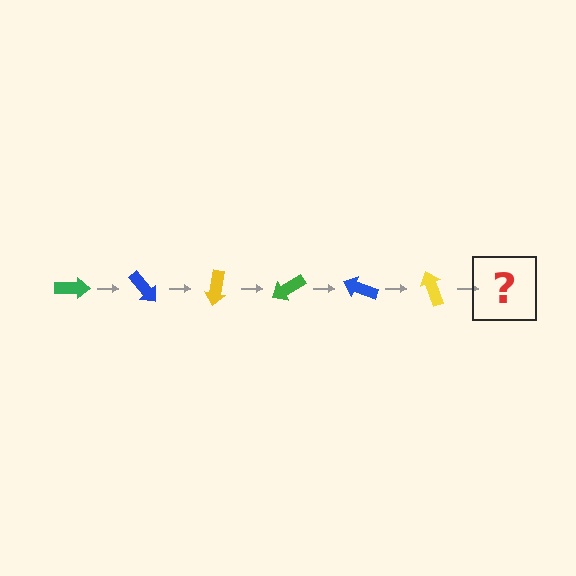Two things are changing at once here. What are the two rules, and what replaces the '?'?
The two rules are that it rotates 50 degrees each step and the color cycles through green, blue, and yellow. The '?' should be a green arrow, rotated 300 degrees from the start.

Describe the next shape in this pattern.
It should be a green arrow, rotated 300 degrees from the start.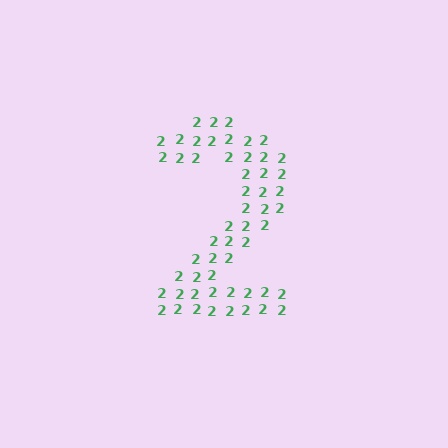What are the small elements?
The small elements are digit 2's.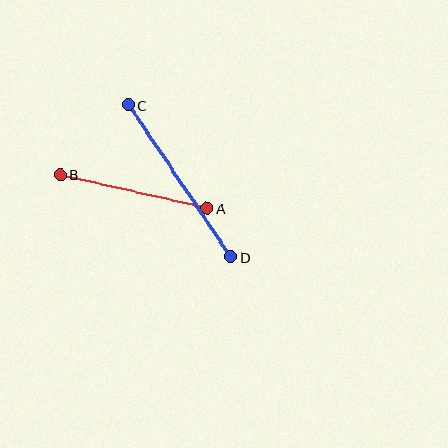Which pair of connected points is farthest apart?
Points C and D are farthest apart.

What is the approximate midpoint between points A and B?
The midpoint is at approximately (134, 192) pixels.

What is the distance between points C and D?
The distance is approximately 183 pixels.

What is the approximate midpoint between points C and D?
The midpoint is at approximately (180, 181) pixels.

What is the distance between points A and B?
The distance is approximately 150 pixels.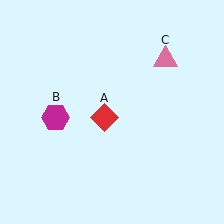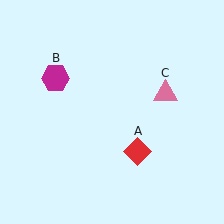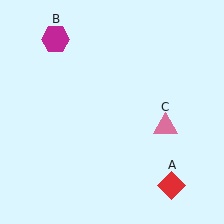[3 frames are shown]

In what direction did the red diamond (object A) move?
The red diamond (object A) moved down and to the right.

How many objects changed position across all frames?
3 objects changed position: red diamond (object A), magenta hexagon (object B), pink triangle (object C).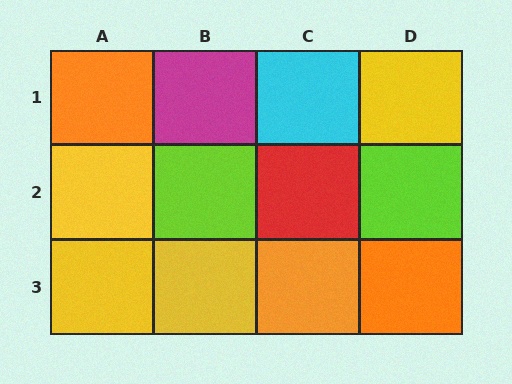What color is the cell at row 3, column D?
Orange.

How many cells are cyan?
1 cell is cyan.